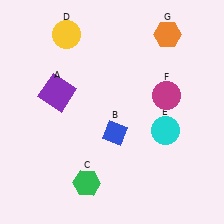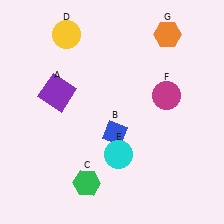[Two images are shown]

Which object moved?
The cyan circle (E) moved left.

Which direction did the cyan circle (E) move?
The cyan circle (E) moved left.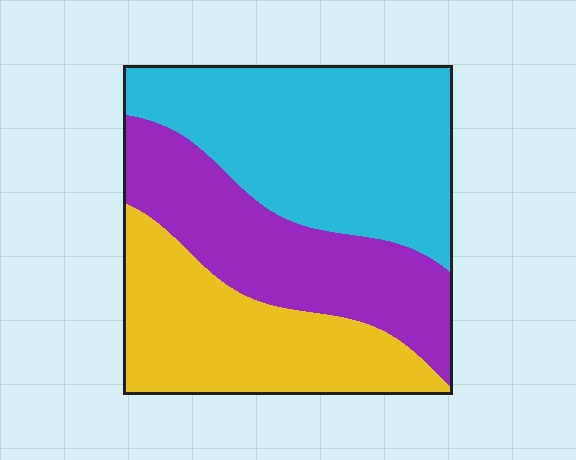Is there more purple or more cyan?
Cyan.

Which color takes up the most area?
Cyan, at roughly 40%.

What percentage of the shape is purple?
Purple takes up about one third (1/3) of the shape.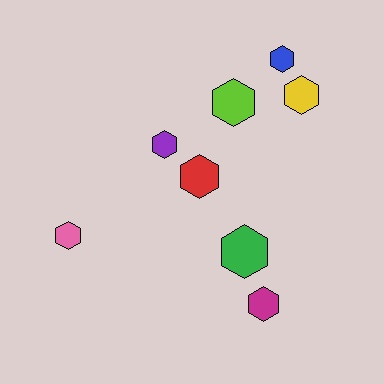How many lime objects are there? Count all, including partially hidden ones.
There is 1 lime object.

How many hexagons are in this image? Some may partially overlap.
There are 8 hexagons.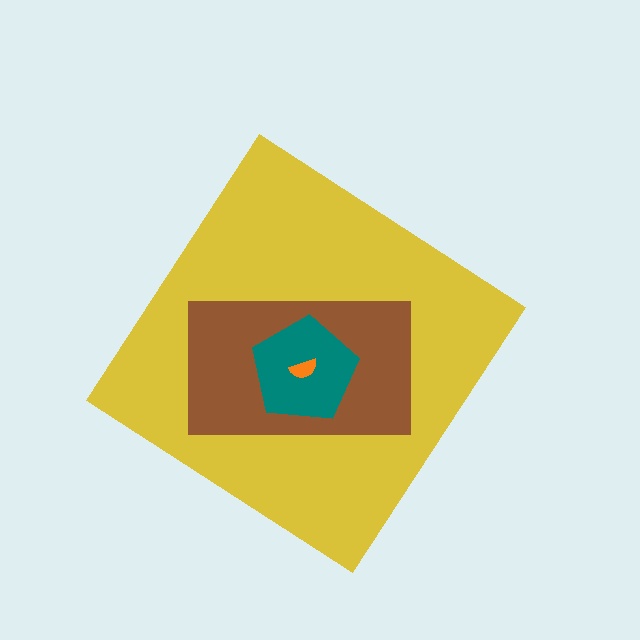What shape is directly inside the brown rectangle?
The teal pentagon.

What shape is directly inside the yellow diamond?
The brown rectangle.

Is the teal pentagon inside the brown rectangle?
Yes.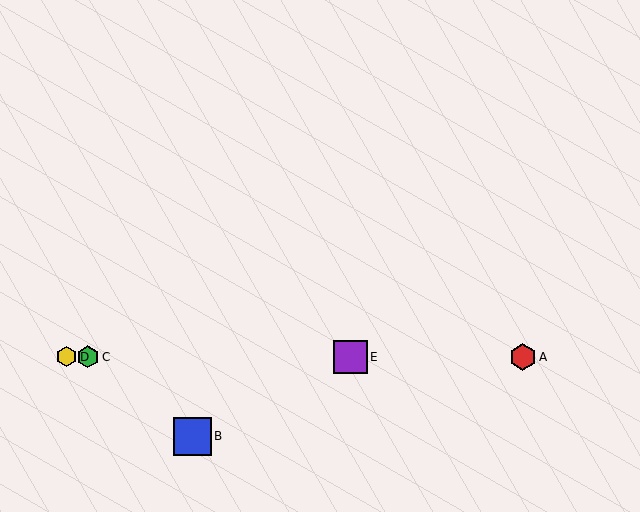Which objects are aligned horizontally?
Objects A, C, D, E are aligned horizontally.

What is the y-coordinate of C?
Object C is at y≈357.